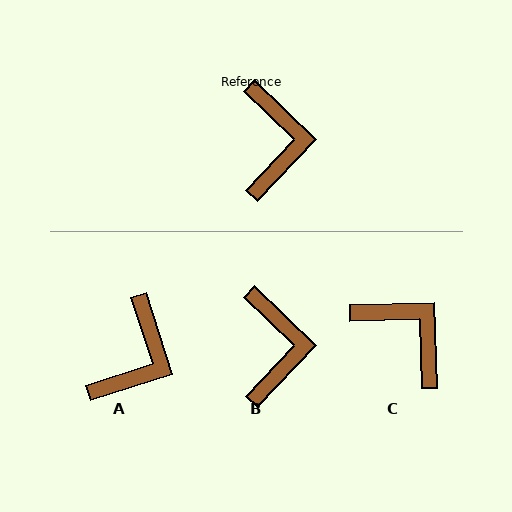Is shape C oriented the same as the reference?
No, it is off by about 45 degrees.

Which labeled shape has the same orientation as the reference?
B.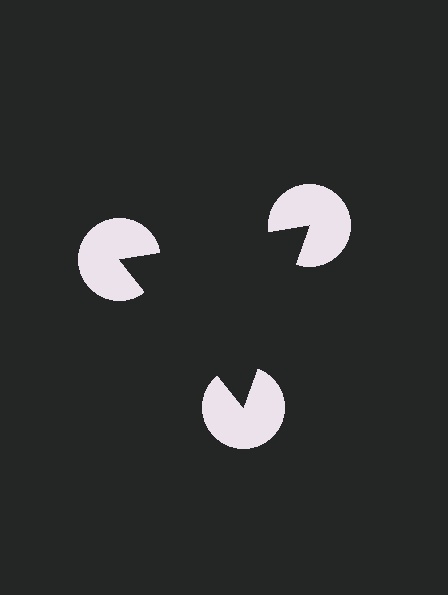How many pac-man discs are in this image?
There are 3 — one at each vertex of the illusory triangle.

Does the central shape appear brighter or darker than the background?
It typically appears slightly darker than the background, even though no actual brightness change is drawn.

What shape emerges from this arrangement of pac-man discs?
An illusory triangle — its edges are inferred from the aligned wedge cuts in the pac-man discs, not physically drawn.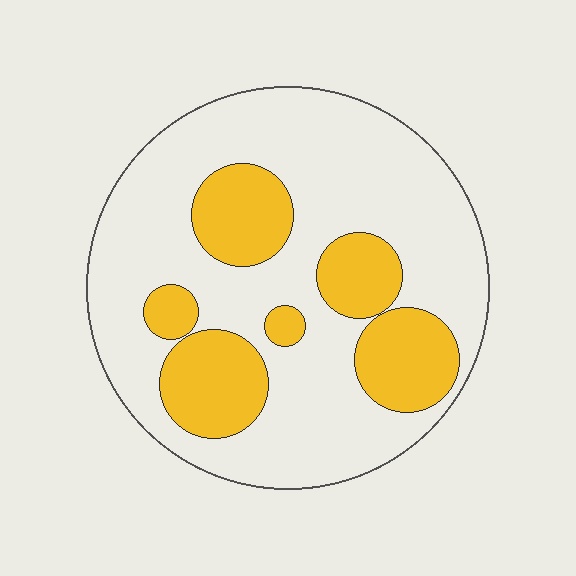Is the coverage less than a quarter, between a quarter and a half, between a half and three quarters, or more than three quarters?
Between a quarter and a half.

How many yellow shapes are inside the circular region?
6.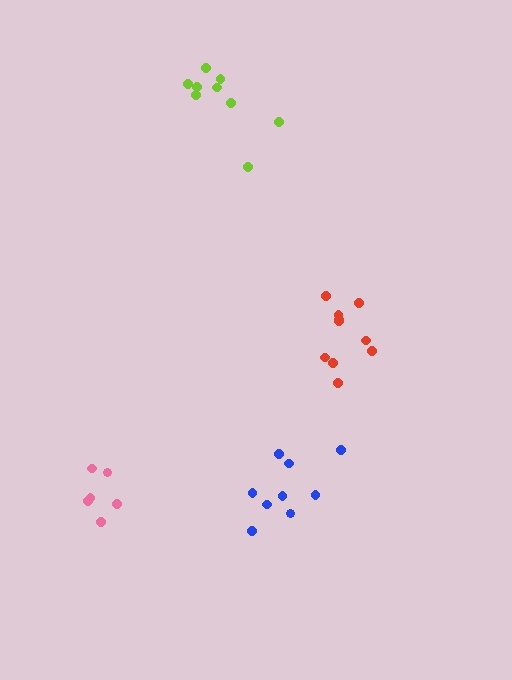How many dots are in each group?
Group 1: 6 dots, Group 2: 9 dots, Group 3: 10 dots, Group 4: 9 dots (34 total).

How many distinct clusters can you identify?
There are 4 distinct clusters.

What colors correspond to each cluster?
The clusters are colored: pink, lime, red, blue.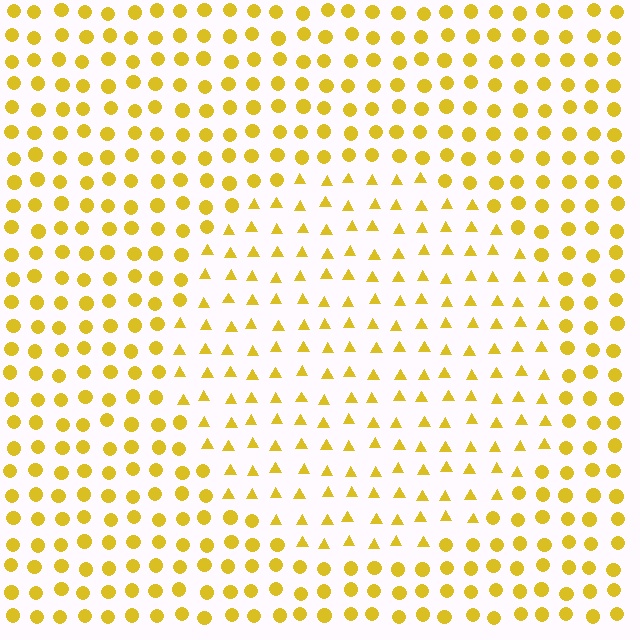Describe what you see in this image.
The image is filled with small yellow elements arranged in a uniform grid. A circle-shaped region contains triangles, while the surrounding area contains circles. The boundary is defined purely by the change in element shape.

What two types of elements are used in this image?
The image uses triangles inside the circle region and circles outside it.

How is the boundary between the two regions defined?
The boundary is defined by a change in element shape: triangles inside vs. circles outside. All elements share the same color and spacing.